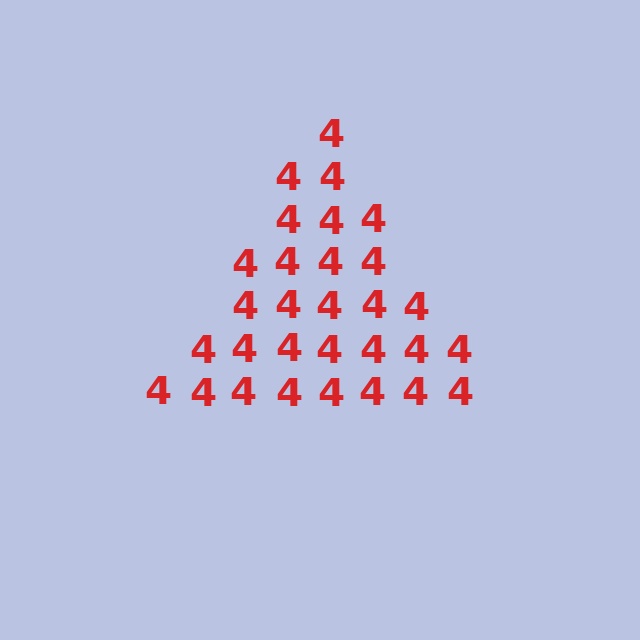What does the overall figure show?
The overall figure shows a triangle.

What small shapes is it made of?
It is made of small digit 4's.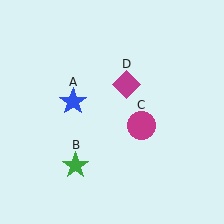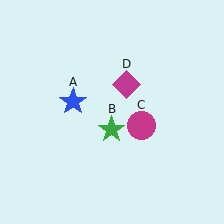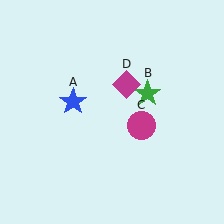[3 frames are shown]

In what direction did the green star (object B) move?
The green star (object B) moved up and to the right.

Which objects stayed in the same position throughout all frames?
Blue star (object A) and magenta circle (object C) and magenta diamond (object D) remained stationary.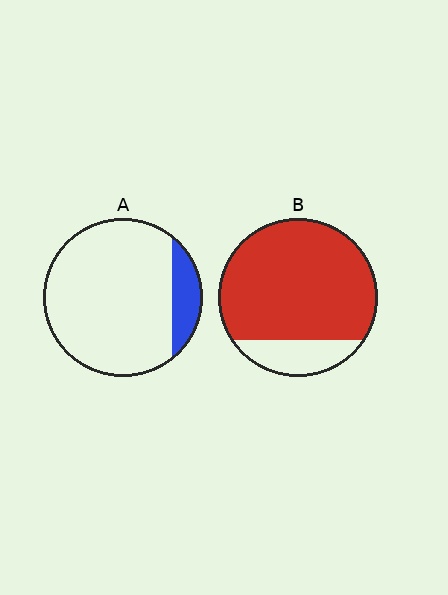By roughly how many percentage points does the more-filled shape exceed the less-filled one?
By roughly 70 percentage points (B over A).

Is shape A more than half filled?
No.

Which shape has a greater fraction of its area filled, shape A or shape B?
Shape B.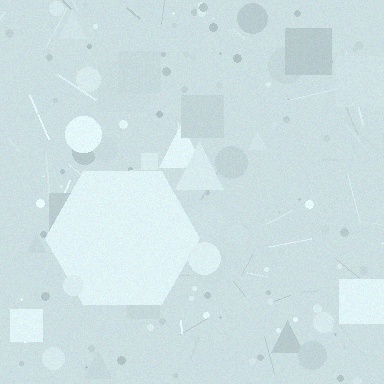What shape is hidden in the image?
A hexagon is hidden in the image.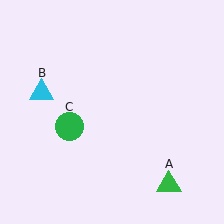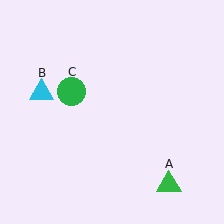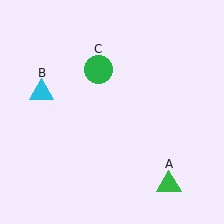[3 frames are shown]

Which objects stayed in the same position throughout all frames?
Green triangle (object A) and cyan triangle (object B) remained stationary.